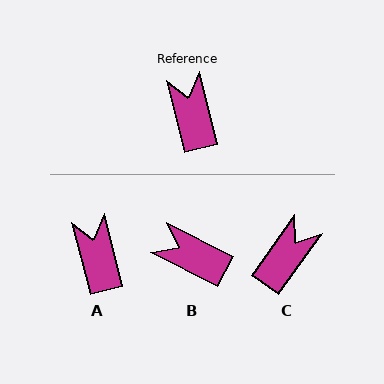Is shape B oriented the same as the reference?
No, it is off by about 49 degrees.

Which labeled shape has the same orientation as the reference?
A.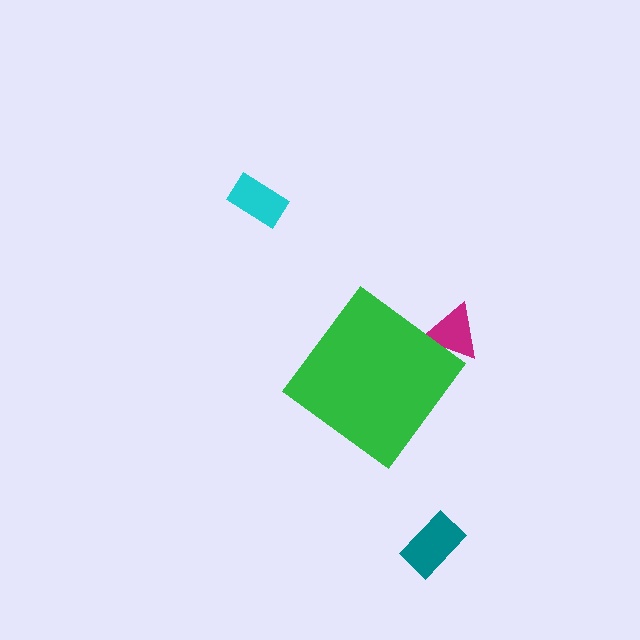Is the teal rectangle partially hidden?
No, the teal rectangle is fully visible.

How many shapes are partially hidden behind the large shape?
1 shape is partially hidden.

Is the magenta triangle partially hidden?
Yes, the magenta triangle is partially hidden behind the green diamond.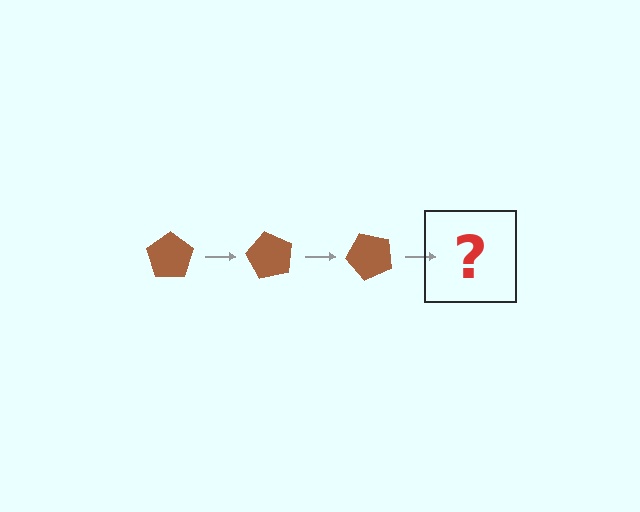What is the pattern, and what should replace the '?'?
The pattern is that the pentagon rotates 60 degrees each step. The '?' should be a brown pentagon rotated 180 degrees.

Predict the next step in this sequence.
The next step is a brown pentagon rotated 180 degrees.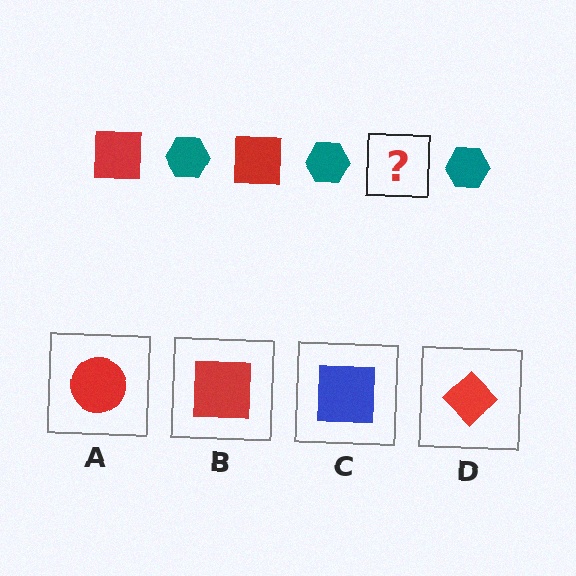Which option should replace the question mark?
Option B.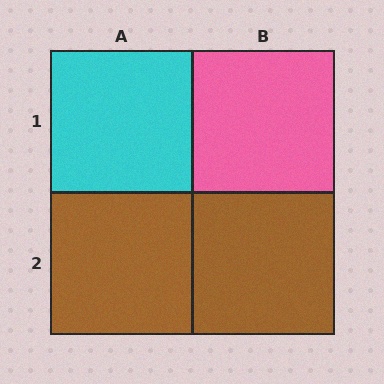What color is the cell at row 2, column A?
Brown.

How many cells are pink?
1 cell is pink.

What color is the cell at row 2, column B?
Brown.